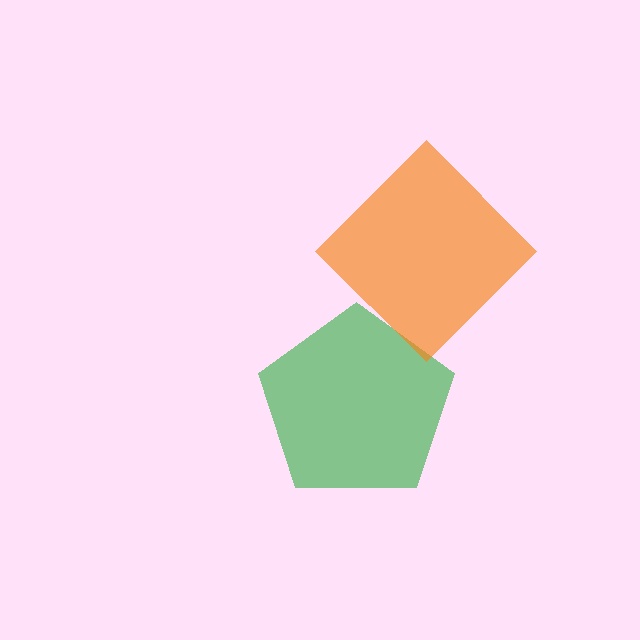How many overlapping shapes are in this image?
There are 2 overlapping shapes in the image.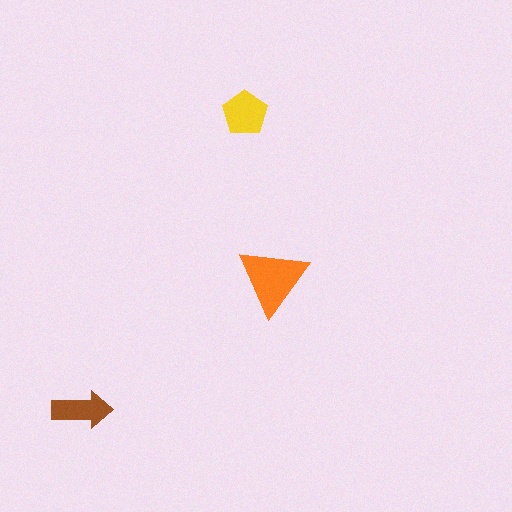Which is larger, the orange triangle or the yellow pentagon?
The orange triangle.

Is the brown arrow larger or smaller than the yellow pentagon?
Smaller.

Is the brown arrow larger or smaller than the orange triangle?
Smaller.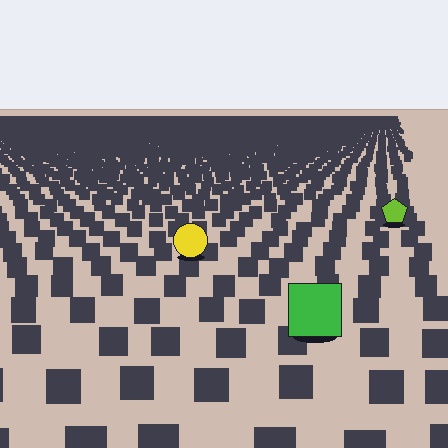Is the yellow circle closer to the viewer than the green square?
No. The green square is closer — you can tell from the texture gradient: the ground texture is coarser near it.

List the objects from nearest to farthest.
From nearest to farthest: the green square, the yellow circle, the lime pentagon.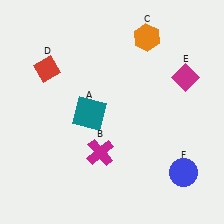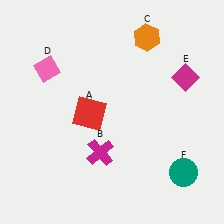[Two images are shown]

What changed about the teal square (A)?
In Image 1, A is teal. In Image 2, it changed to red.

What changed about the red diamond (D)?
In Image 1, D is red. In Image 2, it changed to pink.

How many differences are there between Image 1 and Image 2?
There are 3 differences between the two images.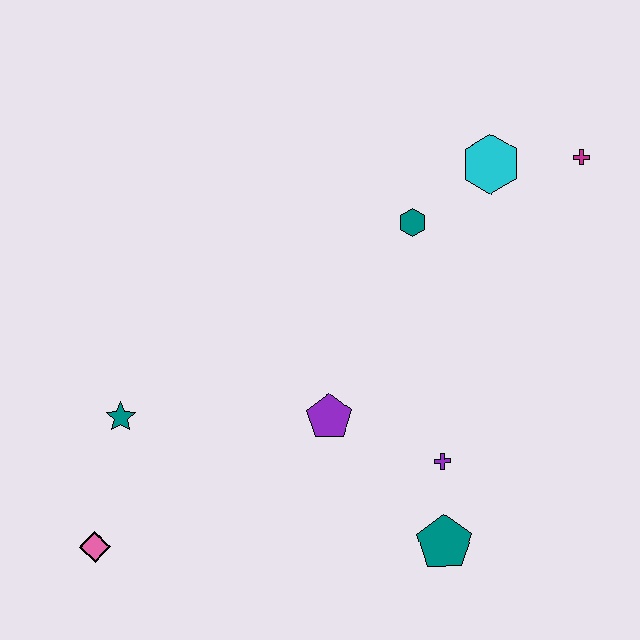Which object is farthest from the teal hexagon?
The pink diamond is farthest from the teal hexagon.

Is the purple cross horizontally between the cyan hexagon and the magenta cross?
No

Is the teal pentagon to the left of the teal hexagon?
No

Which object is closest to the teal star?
The pink diamond is closest to the teal star.